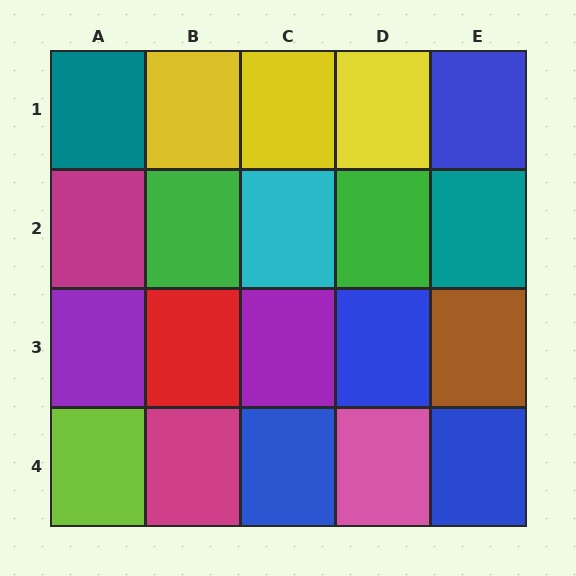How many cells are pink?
1 cell is pink.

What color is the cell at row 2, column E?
Teal.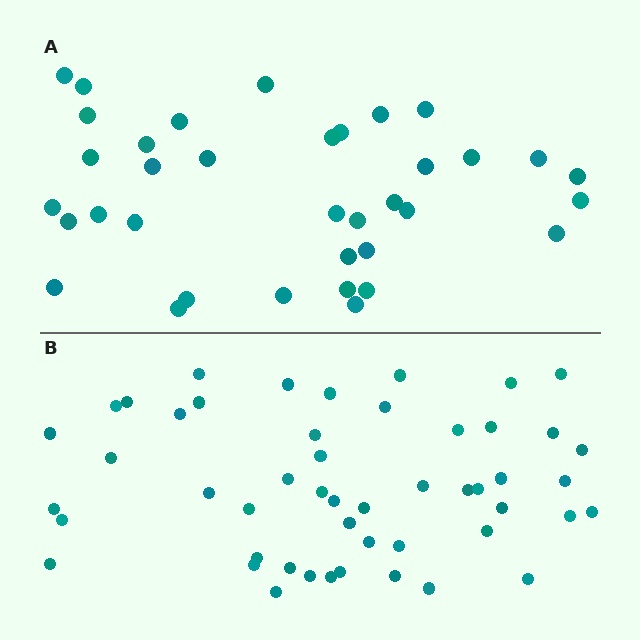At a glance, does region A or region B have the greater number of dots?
Region B (the bottom region) has more dots.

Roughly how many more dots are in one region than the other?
Region B has approximately 15 more dots than region A.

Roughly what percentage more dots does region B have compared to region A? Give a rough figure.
About 40% more.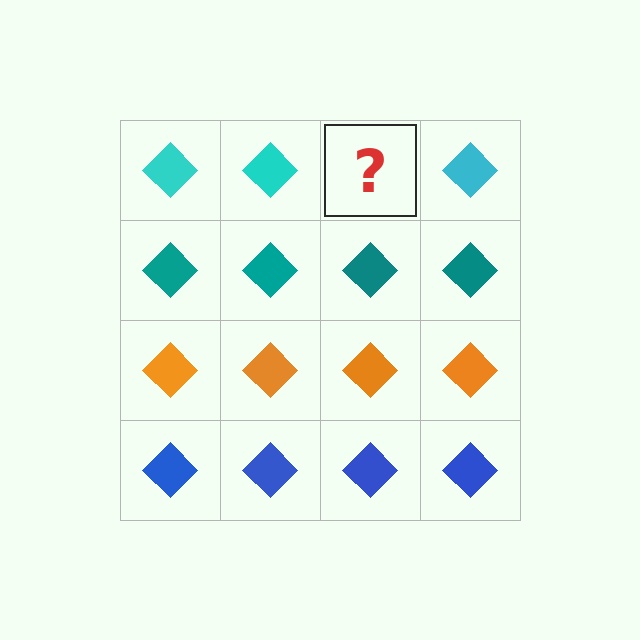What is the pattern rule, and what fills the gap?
The rule is that each row has a consistent color. The gap should be filled with a cyan diamond.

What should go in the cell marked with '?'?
The missing cell should contain a cyan diamond.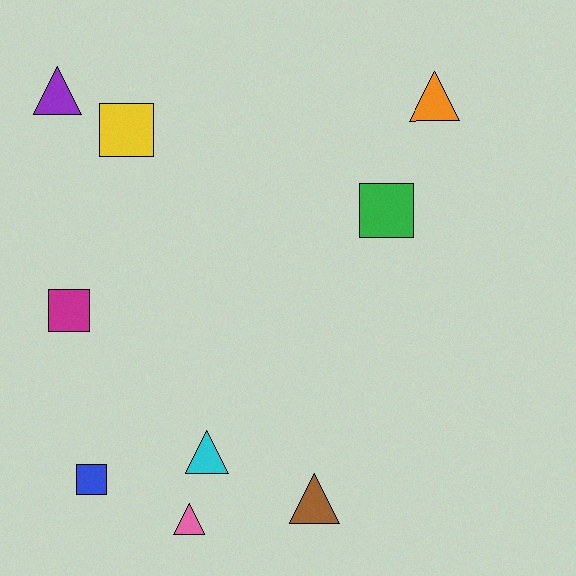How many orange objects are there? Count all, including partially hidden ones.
There is 1 orange object.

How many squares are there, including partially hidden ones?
There are 4 squares.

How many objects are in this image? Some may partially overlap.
There are 9 objects.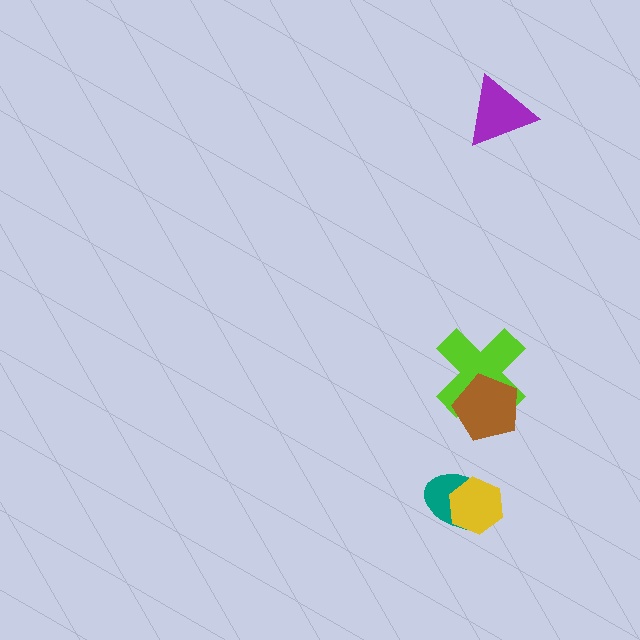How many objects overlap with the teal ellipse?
1 object overlaps with the teal ellipse.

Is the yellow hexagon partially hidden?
No, no other shape covers it.